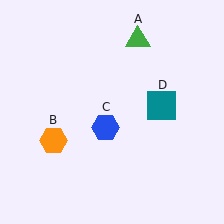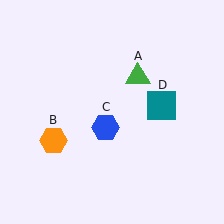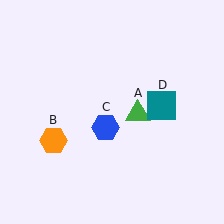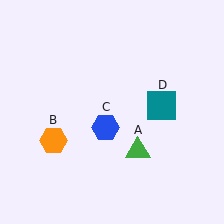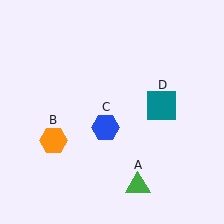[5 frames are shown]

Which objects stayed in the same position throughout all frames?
Orange hexagon (object B) and blue hexagon (object C) and teal square (object D) remained stationary.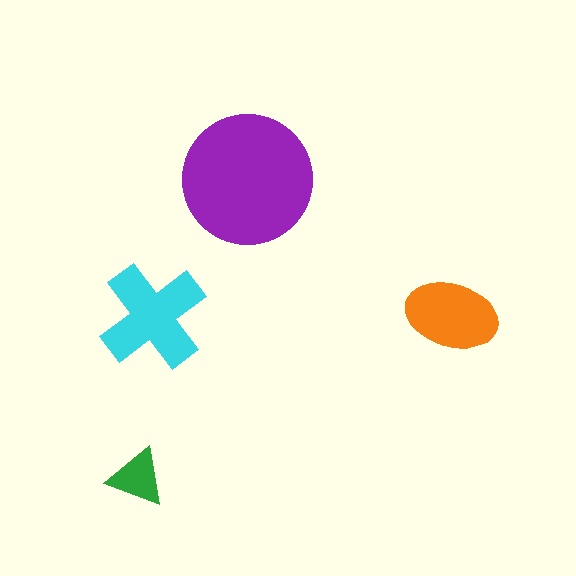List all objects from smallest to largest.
The green triangle, the orange ellipse, the cyan cross, the purple circle.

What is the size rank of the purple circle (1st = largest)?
1st.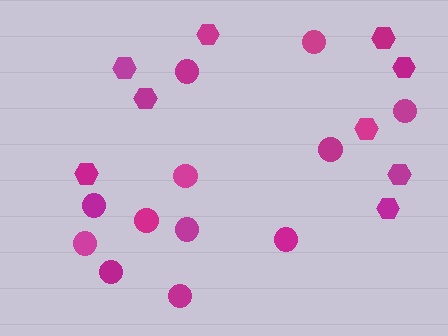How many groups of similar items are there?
There are 2 groups: one group of circles (12) and one group of hexagons (9).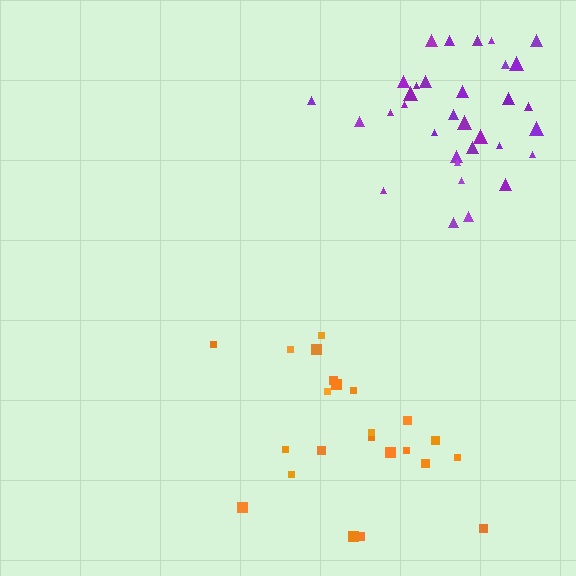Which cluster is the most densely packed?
Purple.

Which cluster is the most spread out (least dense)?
Orange.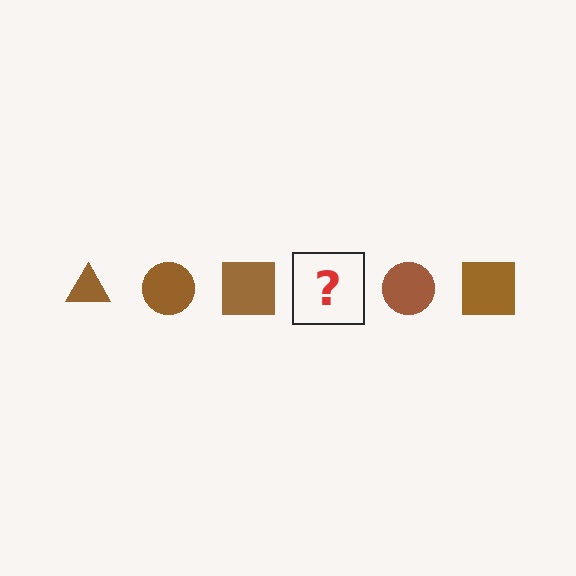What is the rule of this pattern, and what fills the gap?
The rule is that the pattern cycles through triangle, circle, square shapes in brown. The gap should be filled with a brown triangle.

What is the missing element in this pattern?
The missing element is a brown triangle.